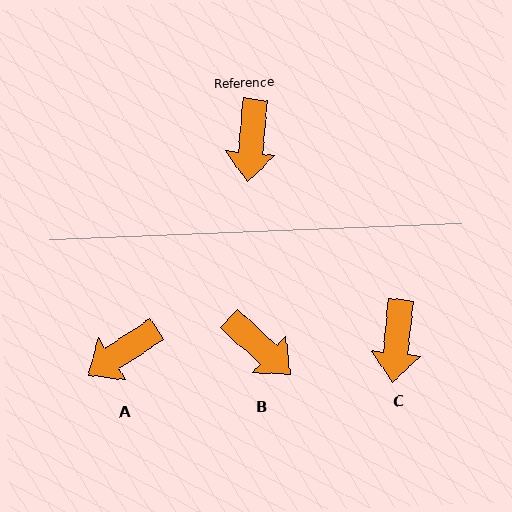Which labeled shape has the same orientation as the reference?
C.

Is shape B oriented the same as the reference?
No, it is off by about 53 degrees.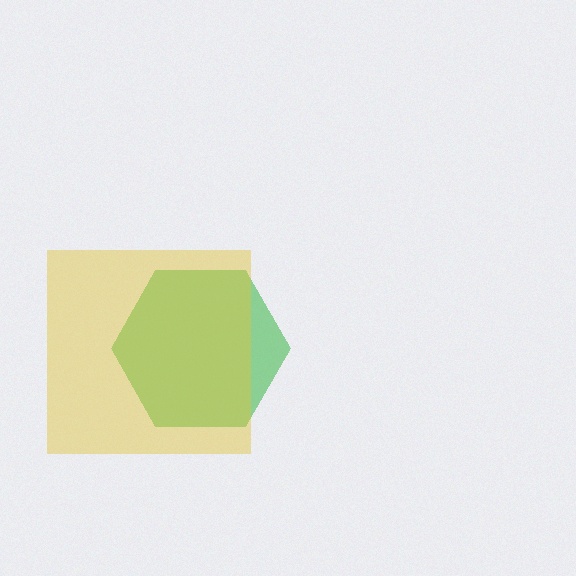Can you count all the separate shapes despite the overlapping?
Yes, there are 2 separate shapes.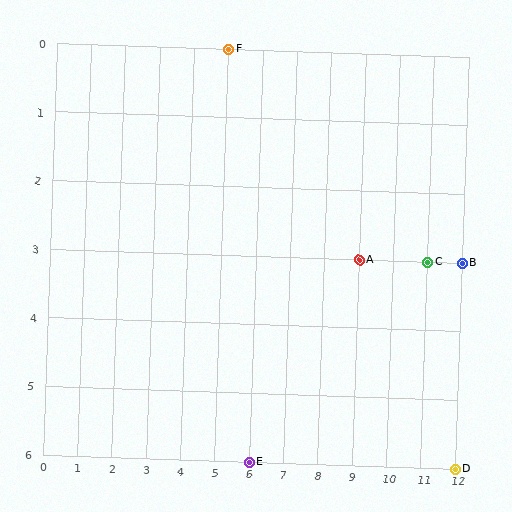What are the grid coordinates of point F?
Point F is at grid coordinates (5, 0).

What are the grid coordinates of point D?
Point D is at grid coordinates (12, 6).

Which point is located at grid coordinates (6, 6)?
Point E is at (6, 6).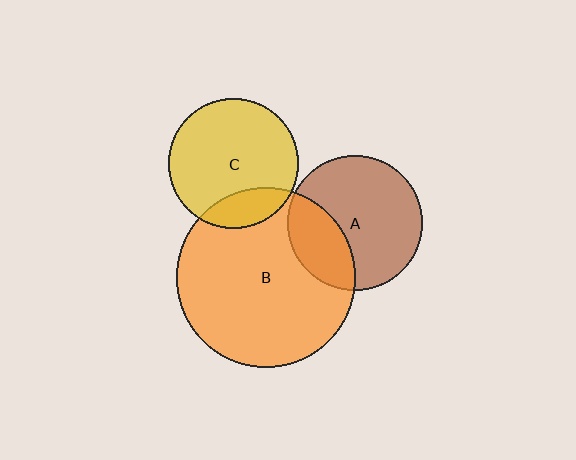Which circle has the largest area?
Circle B (orange).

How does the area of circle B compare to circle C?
Approximately 1.9 times.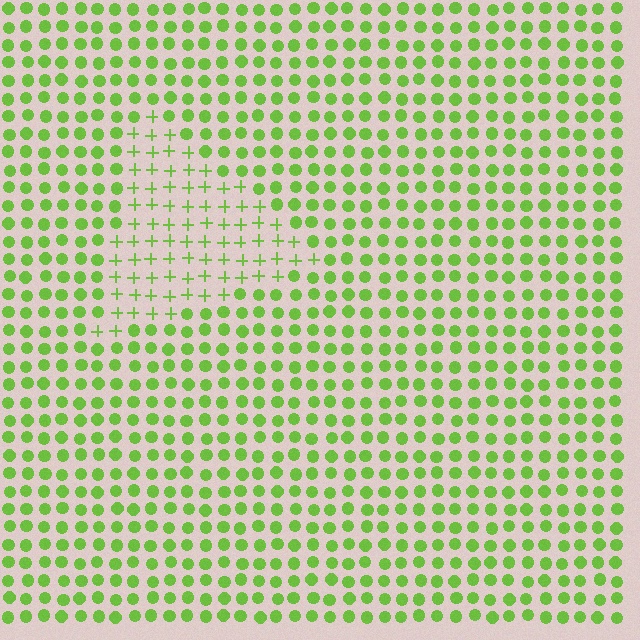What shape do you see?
I see a triangle.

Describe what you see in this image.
The image is filled with small lime elements arranged in a uniform grid. A triangle-shaped region contains plus signs, while the surrounding area contains circles. The boundary is defined purely by the change in element shape.